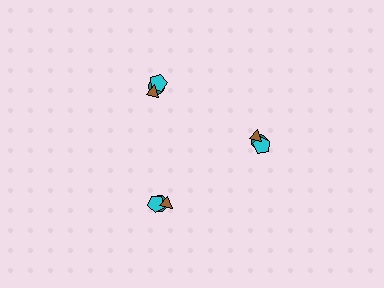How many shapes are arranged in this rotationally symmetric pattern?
There are 9 shapes, arranged in 3 groups of 3.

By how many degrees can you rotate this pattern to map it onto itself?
The pattern maps onto itself every 120 degrees of rotation.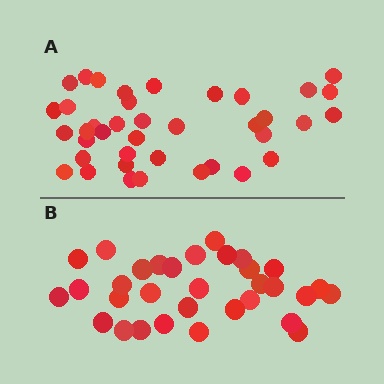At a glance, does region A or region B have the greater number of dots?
Region A (the top region) has more dots.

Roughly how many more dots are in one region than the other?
Region A has roughly 8 or so more dots than region B.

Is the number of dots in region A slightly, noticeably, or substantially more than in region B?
Region A has only slightly more — the two regions are fairly close. The ratio is roughly 1.2 to 1.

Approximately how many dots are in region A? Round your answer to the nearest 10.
About 40 dots. (The exact count is 39, which rounds to 40.)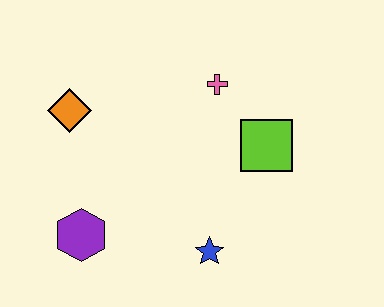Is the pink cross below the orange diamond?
No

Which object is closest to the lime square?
The pink cross is closest to the lime square.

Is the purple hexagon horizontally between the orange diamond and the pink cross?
Yes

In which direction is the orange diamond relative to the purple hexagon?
The orange diamond is above the purple hexagon.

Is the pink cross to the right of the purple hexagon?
Yes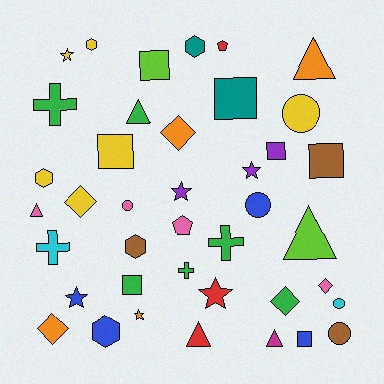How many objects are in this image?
There are 40 objects.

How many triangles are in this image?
There are 6 triangles.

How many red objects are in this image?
There are 3 red objects.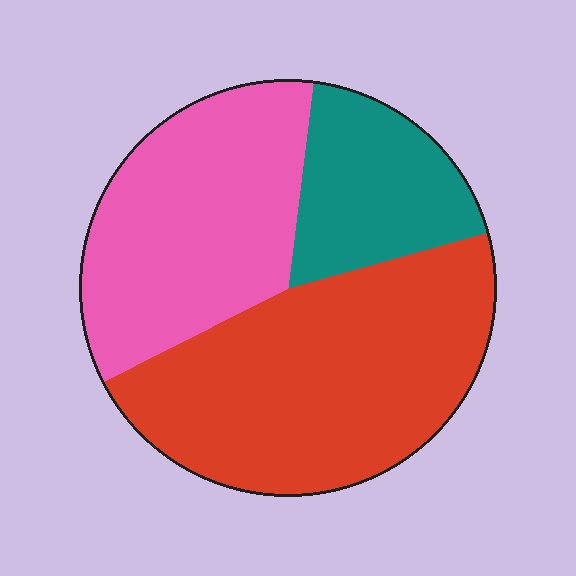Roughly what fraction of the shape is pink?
Pink takes up about one third (1/3) of the shape.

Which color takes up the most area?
Red, at roughly 45%.